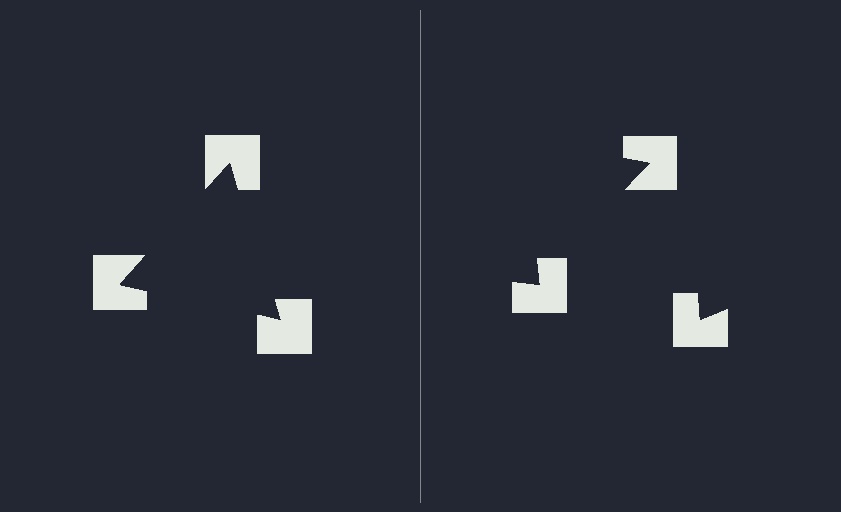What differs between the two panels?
The notched squares are positioned identically on both sides; only the wedge orientations differ. On the left they align to a triangle; on the right they are misaligned.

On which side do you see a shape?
An illusory triangle appears on the left side. On the right side the wedge cuts are rotated, so no coherent shape forms.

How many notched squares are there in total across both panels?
6 — 3 on each side.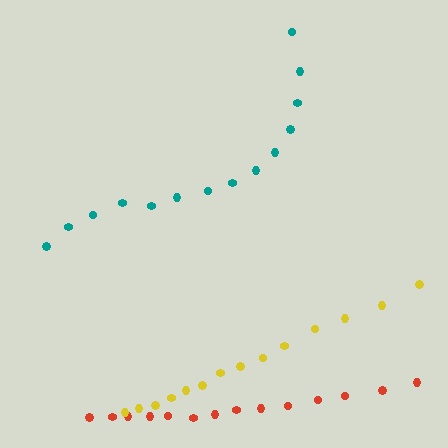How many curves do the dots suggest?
There are 3 distinct paths.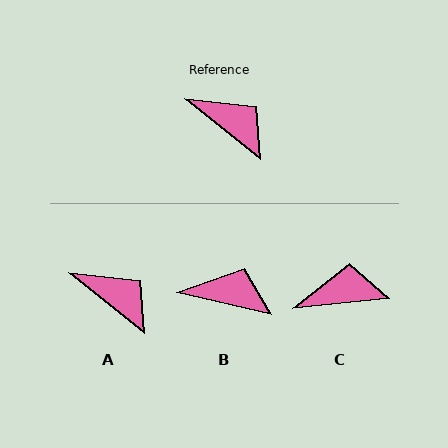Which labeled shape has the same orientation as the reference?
A.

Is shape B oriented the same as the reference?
No, it is off by about 26 degrees.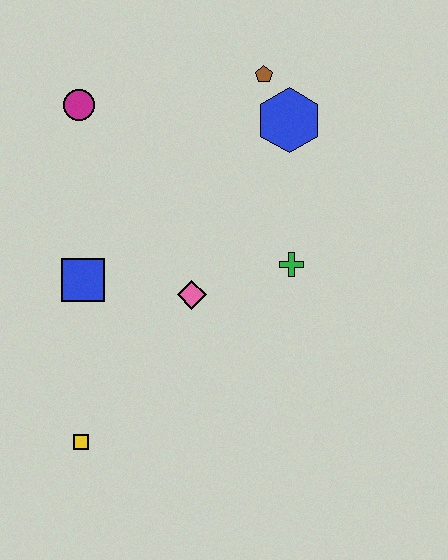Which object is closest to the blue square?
The pink diamond is closest to the blue square.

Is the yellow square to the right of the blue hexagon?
No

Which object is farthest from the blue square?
The brown pentagon is farthest from the blue square.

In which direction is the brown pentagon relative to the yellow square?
The brown pentagon is above the yellow square.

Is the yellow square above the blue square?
No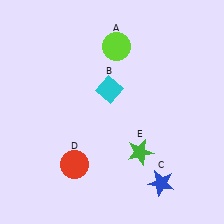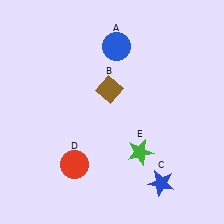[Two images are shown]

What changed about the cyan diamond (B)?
In Image 1, B is cyan. In Image 2, it changed to brown.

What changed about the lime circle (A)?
In Image 1, A is lime. In Image 2, it changed to blue.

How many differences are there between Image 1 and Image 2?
There are 2 differences between the two images.